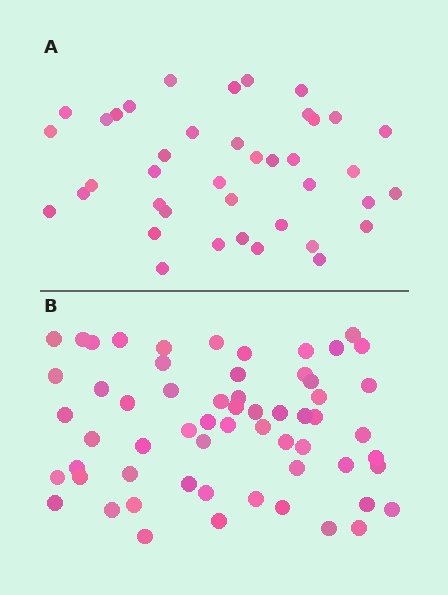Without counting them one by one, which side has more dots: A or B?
Region B (the bottom region) has more dots.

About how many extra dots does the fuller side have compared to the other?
Region B has approximately 20 more dots than region A.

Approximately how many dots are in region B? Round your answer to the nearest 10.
About 60 dots.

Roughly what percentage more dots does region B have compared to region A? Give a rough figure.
About 50% more.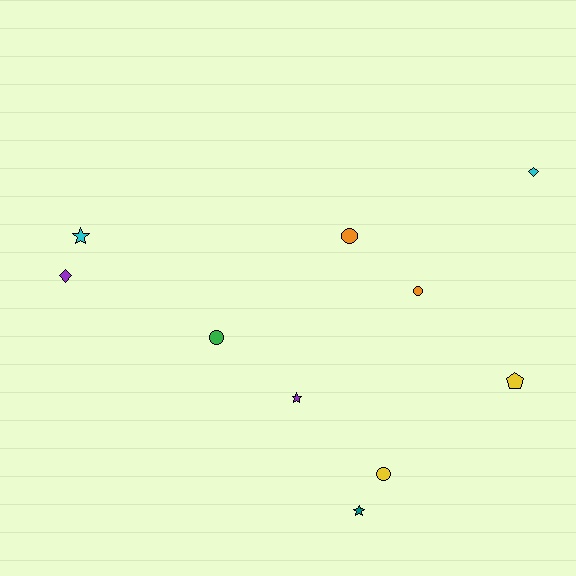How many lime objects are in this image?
There are no lime objects.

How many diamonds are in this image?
There are 2 diamonds.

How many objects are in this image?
There are 10 objects.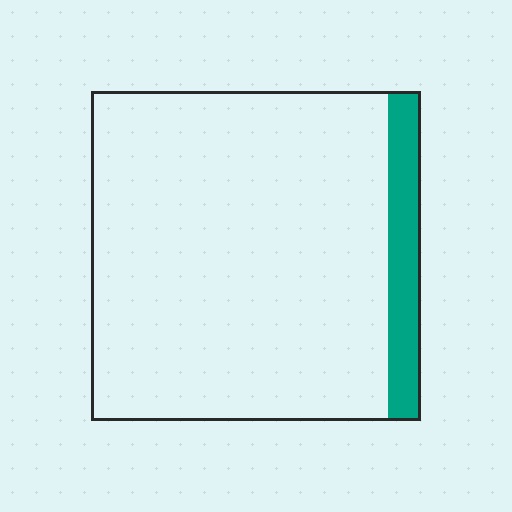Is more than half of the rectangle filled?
No.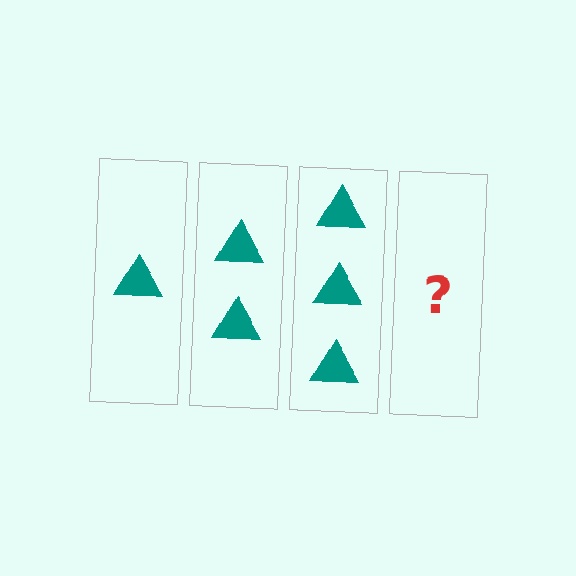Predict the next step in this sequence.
The next step is 4 triangles.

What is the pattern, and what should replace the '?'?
The pattern is that each step adds one more triangle. The '?' should be 4 triangles.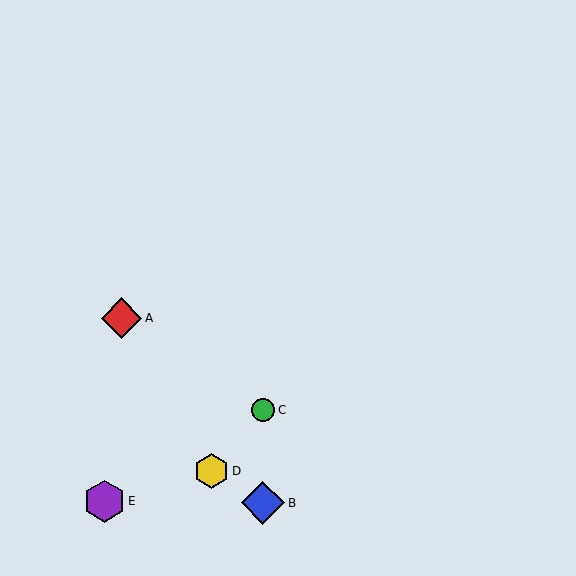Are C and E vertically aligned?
No, C is at x≈263 and E is at x≈104.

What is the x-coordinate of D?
Object D is at x≈212.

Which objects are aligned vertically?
Objects B, C are aligned vertically.